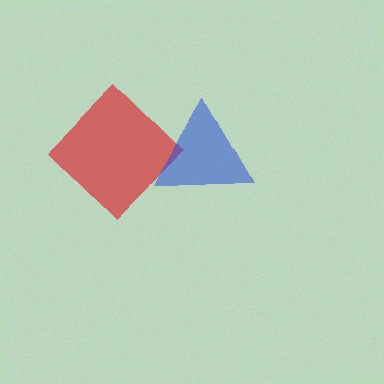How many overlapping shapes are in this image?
There are 2 overlapping shapes in the image.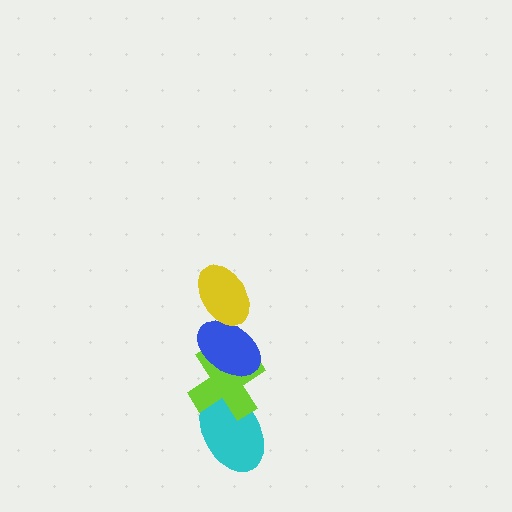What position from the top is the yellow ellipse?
The yellow ellipse is 1st from the top.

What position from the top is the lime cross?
The lime cross is 3rd from the top.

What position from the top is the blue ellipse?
The blue ellipse is 2nd from the top.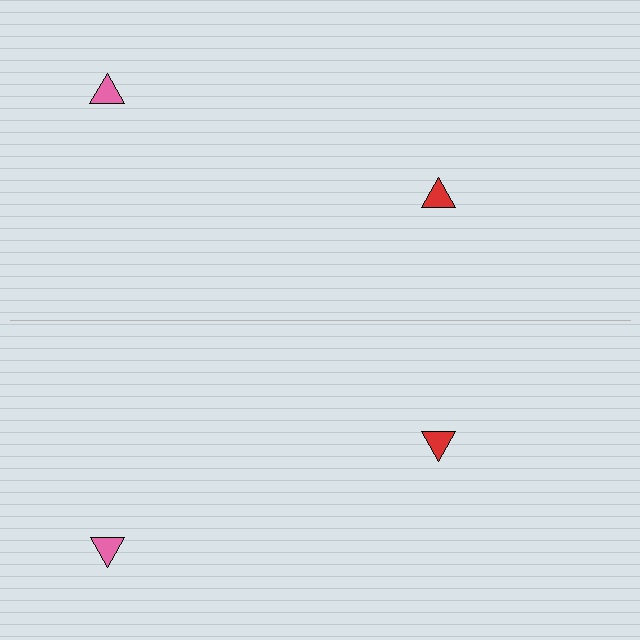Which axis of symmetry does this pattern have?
The pattern has a horizontal axis of symmetry running through the center of the image.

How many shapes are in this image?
There are 4 shapes in this image.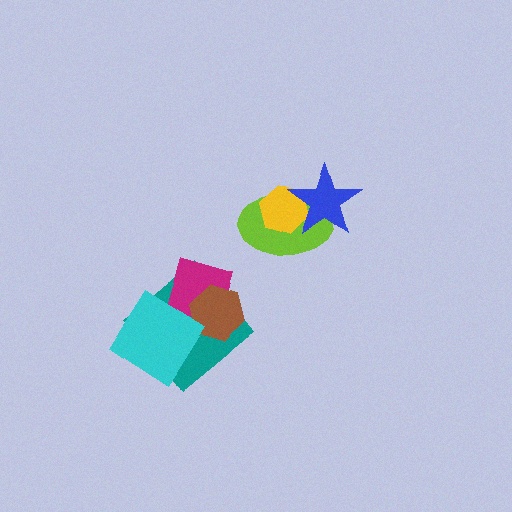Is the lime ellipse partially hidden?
Yes, it is partially covered by another shape.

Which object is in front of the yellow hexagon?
The blue star is in front of the yellow hexagon.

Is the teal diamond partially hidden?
Yes, it is partially covered by another shape.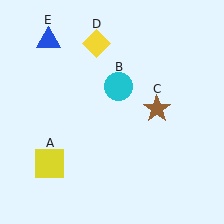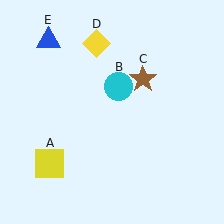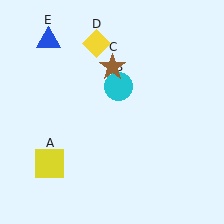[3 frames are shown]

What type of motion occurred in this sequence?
The brown star (object C) rotated counterclockwise around the center of the scene.